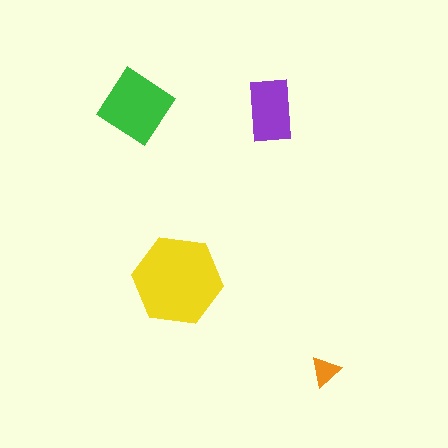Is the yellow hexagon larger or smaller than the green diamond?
Larger.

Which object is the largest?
The yellow hexagon.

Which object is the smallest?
The orange triangle.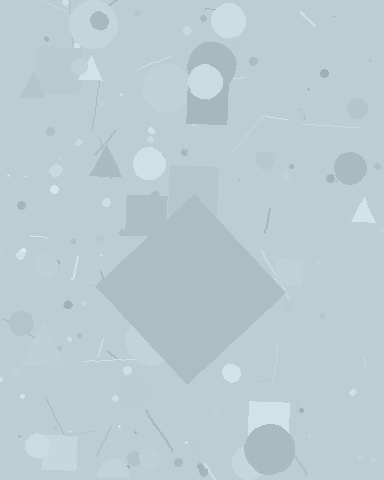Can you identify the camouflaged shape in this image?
The camouflaged shape is a diamond.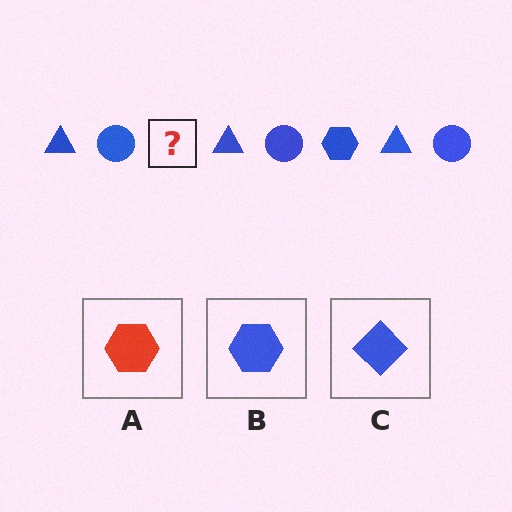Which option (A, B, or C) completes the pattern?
B.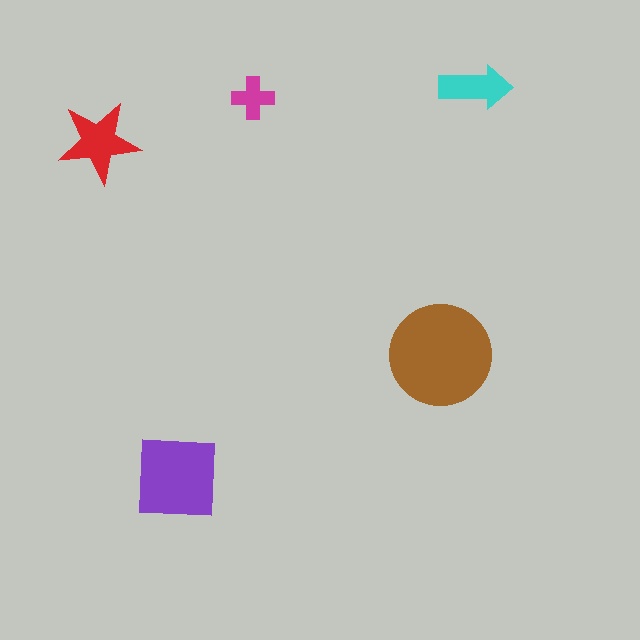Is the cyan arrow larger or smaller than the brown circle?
Smaller.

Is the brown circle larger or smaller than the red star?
Larger.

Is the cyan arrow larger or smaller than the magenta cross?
Larger.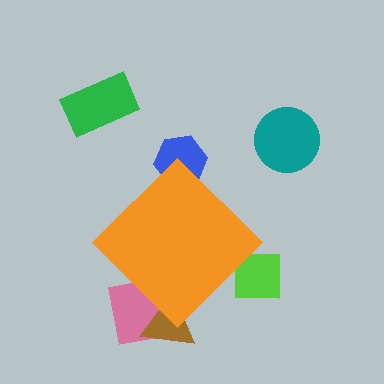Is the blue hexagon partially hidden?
Yes, the blue hexagon is partially hidden behind the orange diamond.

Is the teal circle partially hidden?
No, the teal circle is fully visible.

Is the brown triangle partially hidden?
Yes, the brown triangle is partially hidden behind the orange diamond.